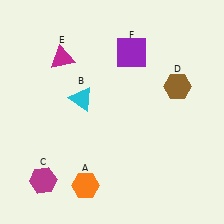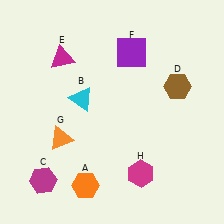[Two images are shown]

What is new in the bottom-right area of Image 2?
A magenta hexagon (H) was added in the bottom-right area of Image 2.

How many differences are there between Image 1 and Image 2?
There are 2 differences between the two images.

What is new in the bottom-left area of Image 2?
An orange triangle (G) was added in the bottom-left area of Image 2.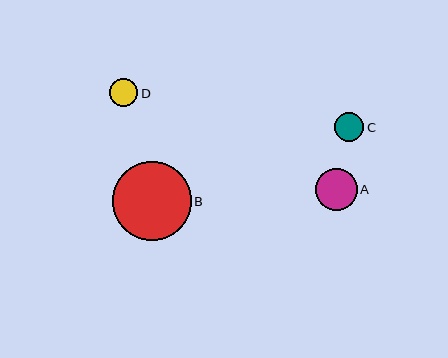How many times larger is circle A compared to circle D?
Circle A is approximately 1.5 times the size of circle D.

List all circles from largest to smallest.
From largest to smallest: B, A, C, D.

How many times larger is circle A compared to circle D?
Circle A is approximately 1.5 times the size of circle D.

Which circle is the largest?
Circle B is the largest with a size of approximately 79 pixels.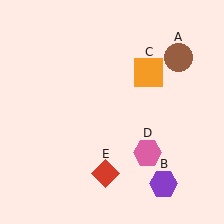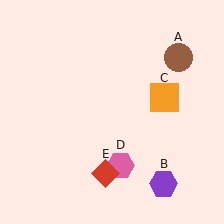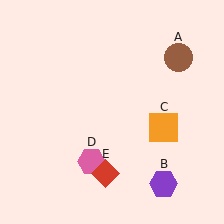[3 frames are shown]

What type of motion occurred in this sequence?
The orange square (object C), pink hexagon (object D) rotated clockwise around the center of the scene.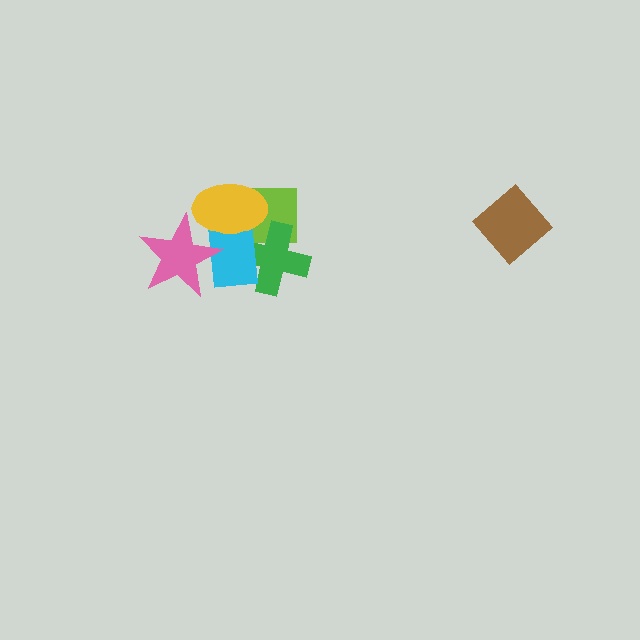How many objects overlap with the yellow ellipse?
4 objects overlap with the yellow ellipse.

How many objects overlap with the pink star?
2 objects overlap with the pink star.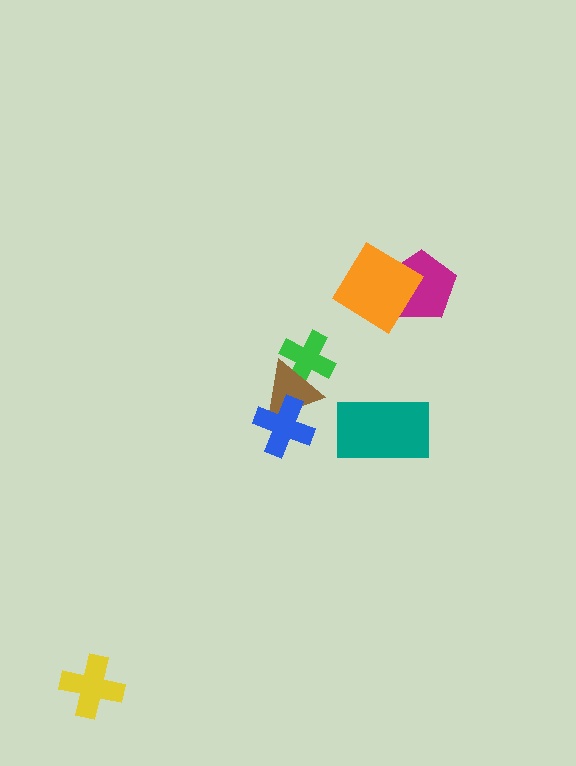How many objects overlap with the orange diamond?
1 object overlaps with the orange diamond.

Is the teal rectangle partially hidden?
No, no other shape covers it.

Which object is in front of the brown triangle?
The blue cross is in front of the brown triangle.